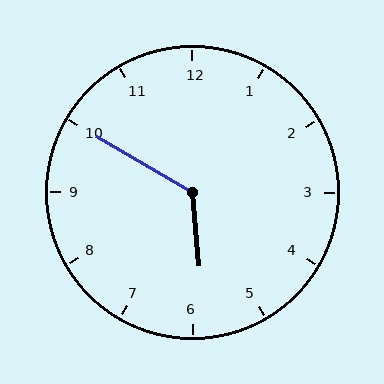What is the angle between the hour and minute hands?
Approximately 125 degrees.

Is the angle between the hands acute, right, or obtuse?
It is obtuse.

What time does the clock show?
5:50.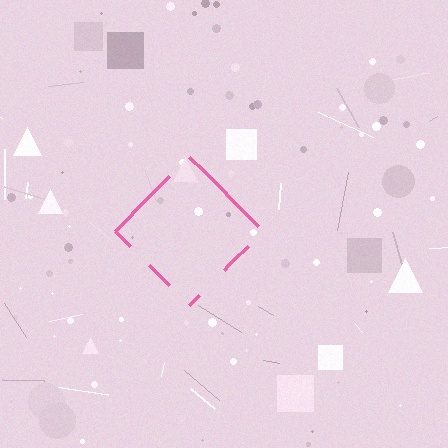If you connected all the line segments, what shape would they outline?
They would outline a diamond.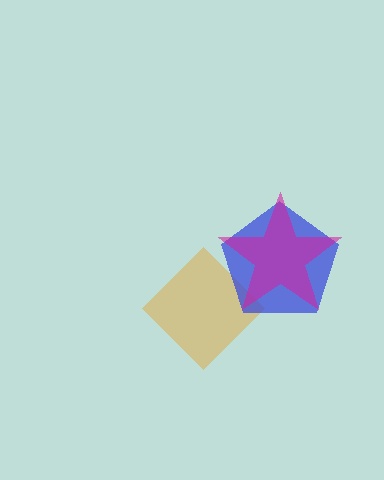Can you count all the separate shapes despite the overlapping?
Yes, there are 3 separate shapes.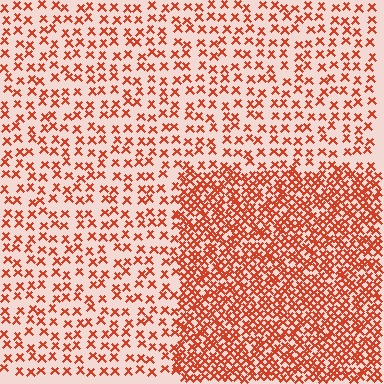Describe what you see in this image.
The image contains small red elements arranged at two different densities. A rectangle-shaped region is visible where the elements are more densely packed than the surrounding area.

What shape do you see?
I see a rectangle.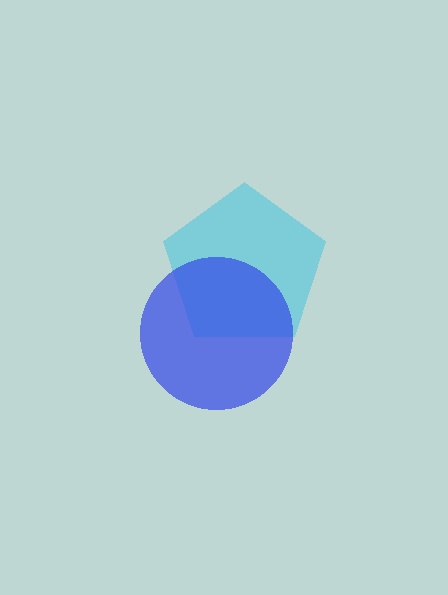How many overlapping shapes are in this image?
There are 2 overlapping shapes in the image.